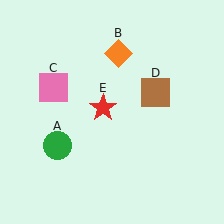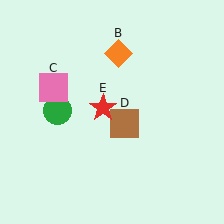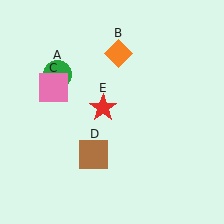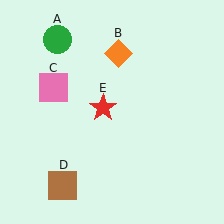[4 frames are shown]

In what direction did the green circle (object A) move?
The green circle (object A) moved up.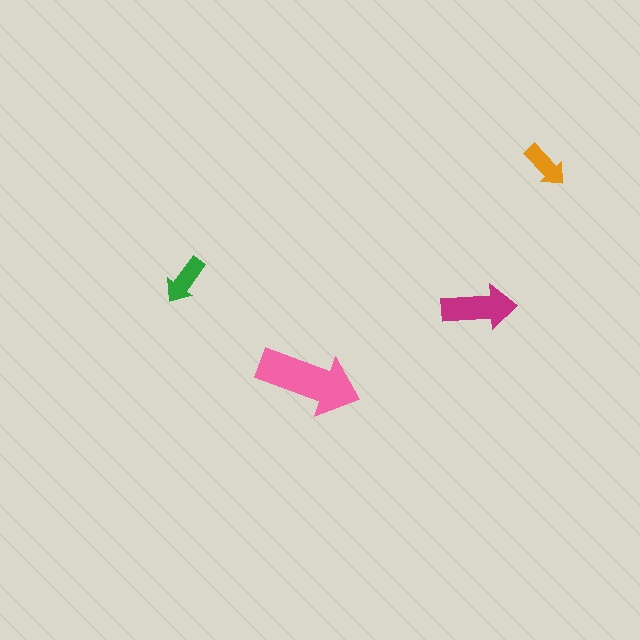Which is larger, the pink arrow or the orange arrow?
The pink one.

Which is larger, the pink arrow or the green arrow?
The pink one.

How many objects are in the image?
There are 4 objects in the image.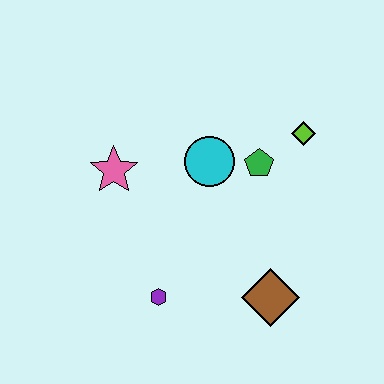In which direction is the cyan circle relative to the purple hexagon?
The cyan circle is above the purple hexagon.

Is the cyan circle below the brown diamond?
No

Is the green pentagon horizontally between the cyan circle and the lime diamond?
Yes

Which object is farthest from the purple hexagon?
The lime diamond is farthest from the purple hexagon.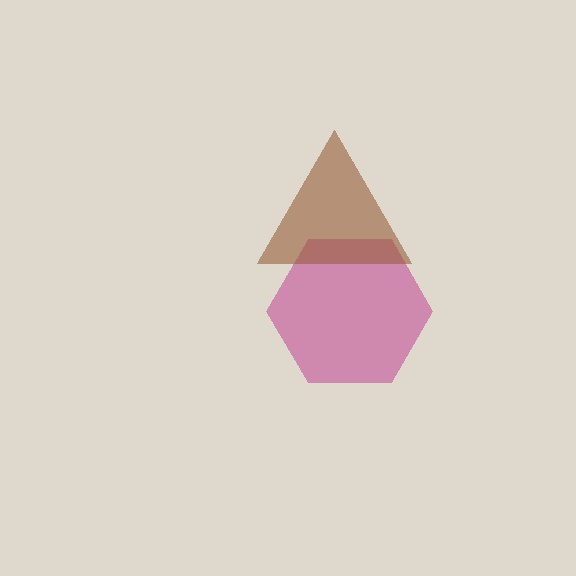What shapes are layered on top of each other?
The layered shapes are: a magenta hexagon, a brown triangle.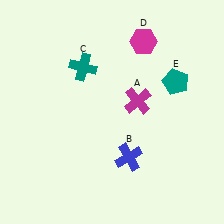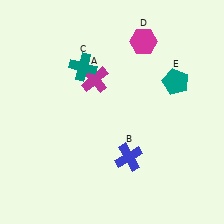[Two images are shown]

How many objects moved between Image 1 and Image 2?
1 object moved between the two images.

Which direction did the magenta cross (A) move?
The magenta cross (A) moved left.